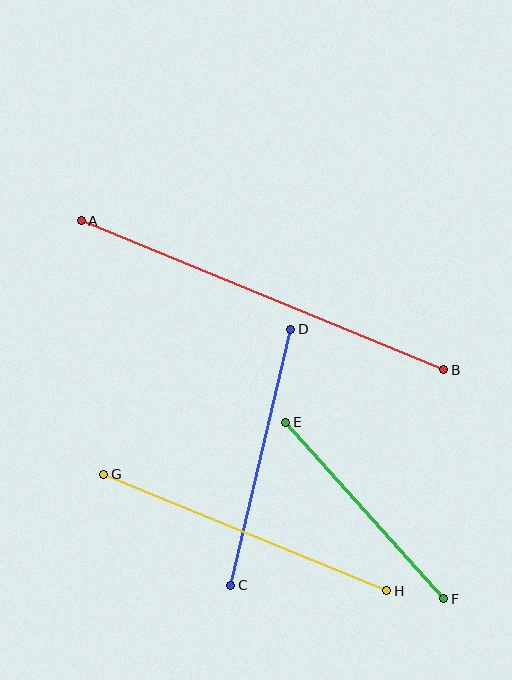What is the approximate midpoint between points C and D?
The midpoint is at approximately (261, 457) pixels.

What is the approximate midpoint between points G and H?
The midpoint is at approximately (245, 532) pixels.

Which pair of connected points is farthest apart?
Points A and B are farthest apart.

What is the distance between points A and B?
The distance is approximately 392 pixels.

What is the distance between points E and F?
The distance is approximately 237 pixels.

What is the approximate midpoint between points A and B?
The midpoint is at approximately (263, 295) pixels.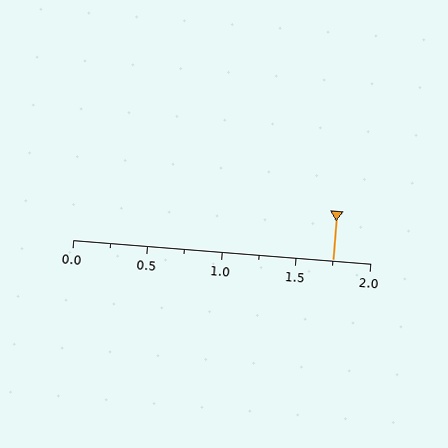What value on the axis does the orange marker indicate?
The marker indicates approximately 1.75.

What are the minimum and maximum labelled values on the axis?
The axis runs from 0.0 to 2.0.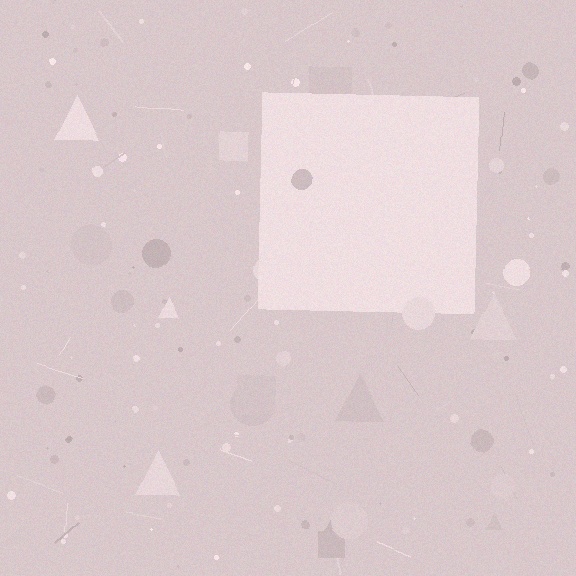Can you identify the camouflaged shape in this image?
The camouflaged shape is a square.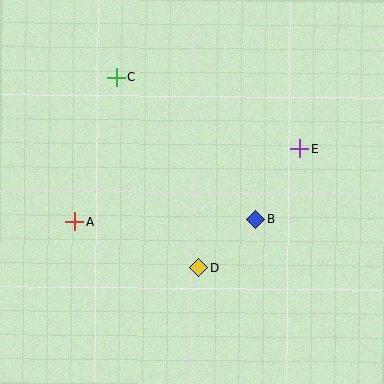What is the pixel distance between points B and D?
The distance between B and D is 75 pixels.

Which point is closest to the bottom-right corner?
Point B is closest to the bottom-right corner.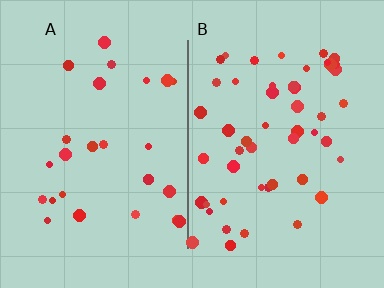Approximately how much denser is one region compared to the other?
Approximately 1.9× — region B over region A.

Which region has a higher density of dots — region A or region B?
B (the right).